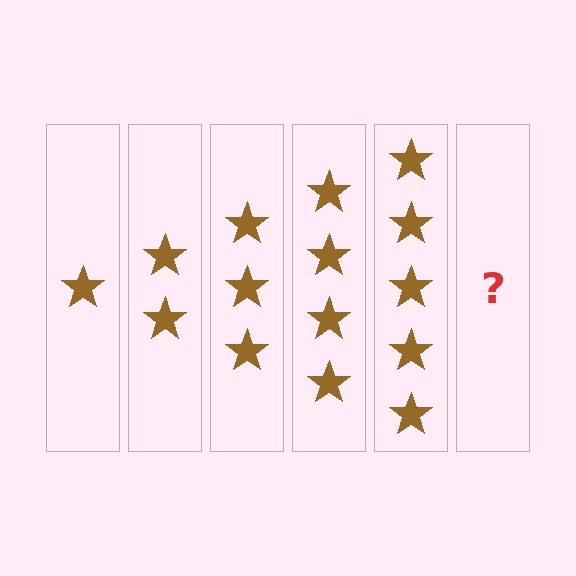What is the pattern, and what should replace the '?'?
The pattern is that each step adds one more star. The '?' should be 6 stars.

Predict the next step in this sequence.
The next step is 6 stars.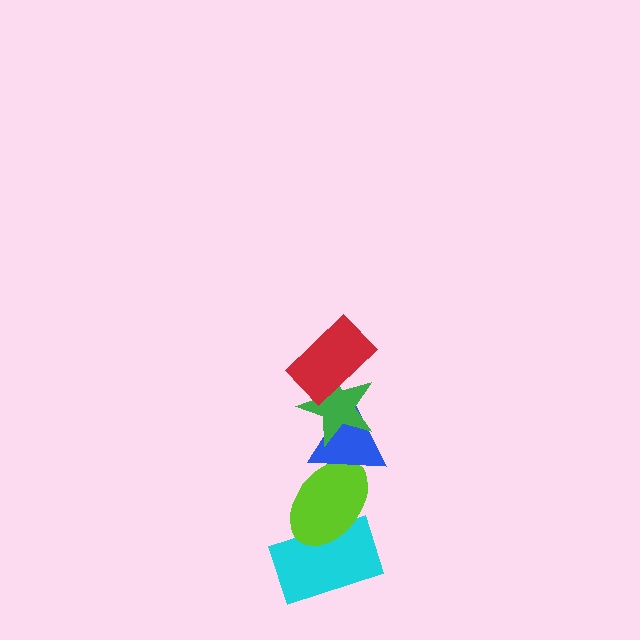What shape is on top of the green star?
The red rectangle is on top of the green star.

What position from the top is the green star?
The green star is 2nd from the top.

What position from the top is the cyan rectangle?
The cyan rectangle is 5th from the top.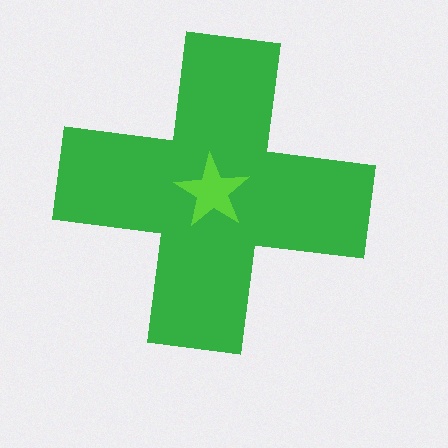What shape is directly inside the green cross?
The lime star.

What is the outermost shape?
The green cross.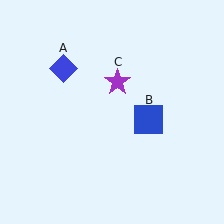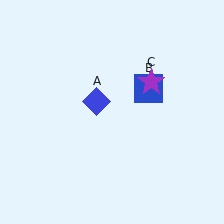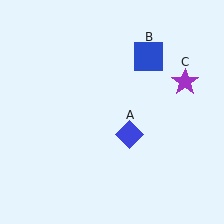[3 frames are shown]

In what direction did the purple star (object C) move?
The purple star (object C) moved right.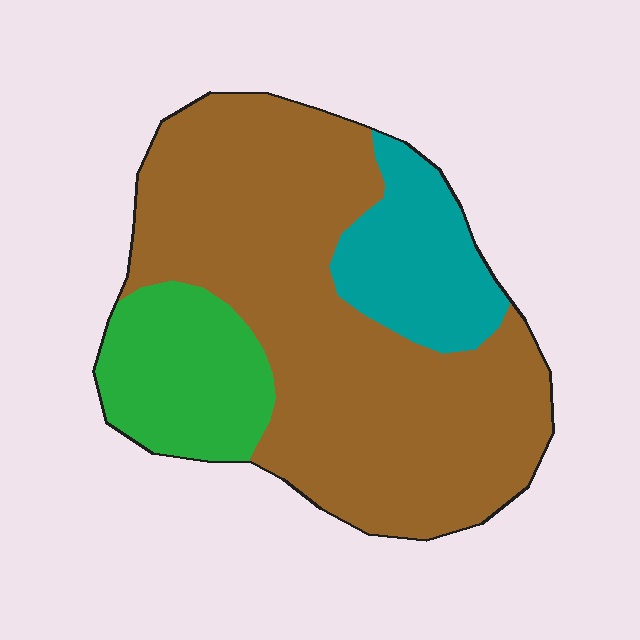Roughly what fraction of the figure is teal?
Teal covers around 15% of the figure.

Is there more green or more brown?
Brown.